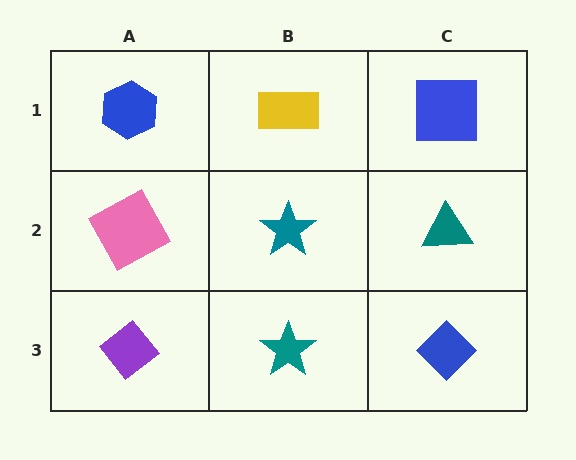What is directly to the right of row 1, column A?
A yellow rectangle.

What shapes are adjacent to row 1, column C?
A teal triangle (row 2, column C), a yellow rectangle (row 1, column B).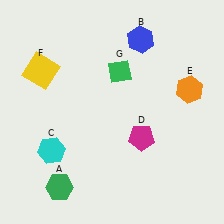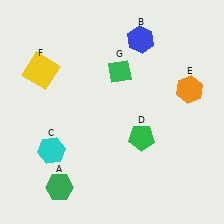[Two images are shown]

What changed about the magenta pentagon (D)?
In Image 1, D is magenta. In Image 2, it changed to green.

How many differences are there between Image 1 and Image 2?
There is 1 difference between the two images.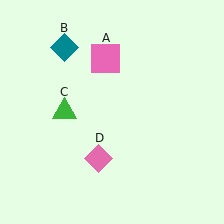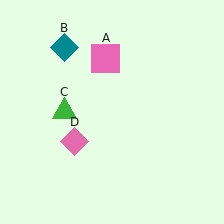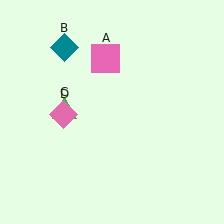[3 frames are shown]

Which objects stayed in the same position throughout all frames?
Pink square (object A) and teal diamond (object B) and green triangle (object C) remained stationary.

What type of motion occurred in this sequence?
The pink diamond (object D) rotated clockwise around the center of the scene.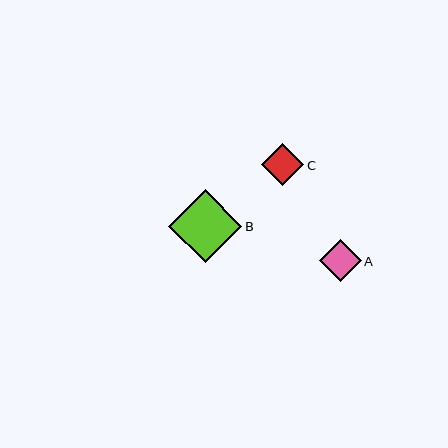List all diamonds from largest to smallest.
From largest to smallest: B, A, C.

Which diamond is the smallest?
Diamond C is the smallest with a size of approximately 42 pixels.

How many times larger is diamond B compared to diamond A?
Diamond B is approximately 1.7 times the size of diamond A.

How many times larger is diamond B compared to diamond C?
Diamond B is approximately 1.7 times the size of diamond C.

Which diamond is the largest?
Diamond B is the largest with a size of approximately 73 pixels.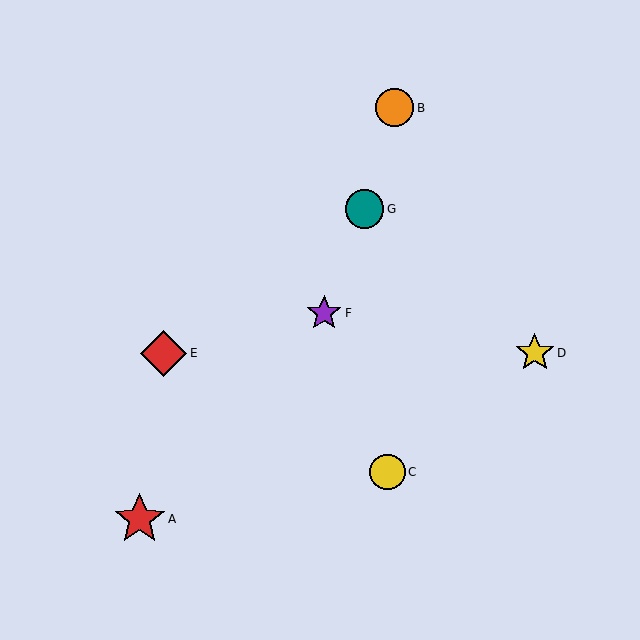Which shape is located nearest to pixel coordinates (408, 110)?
The orange circle (labeled B) at (394, 108) is nearest to that location.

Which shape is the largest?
The red star (labeled A) is the largest.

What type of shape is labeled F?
Shape F is a purple star.